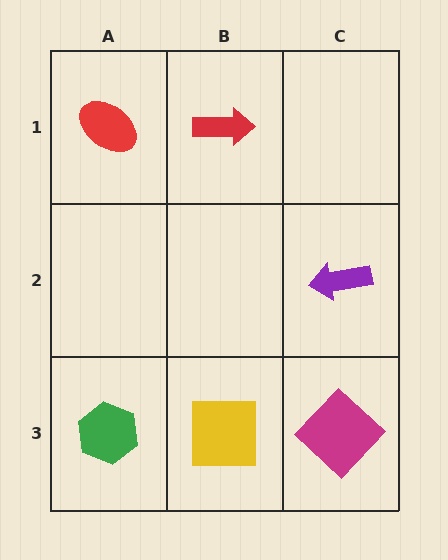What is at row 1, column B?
A red arrow.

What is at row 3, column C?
A magenta diamond.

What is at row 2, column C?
A purple arrow.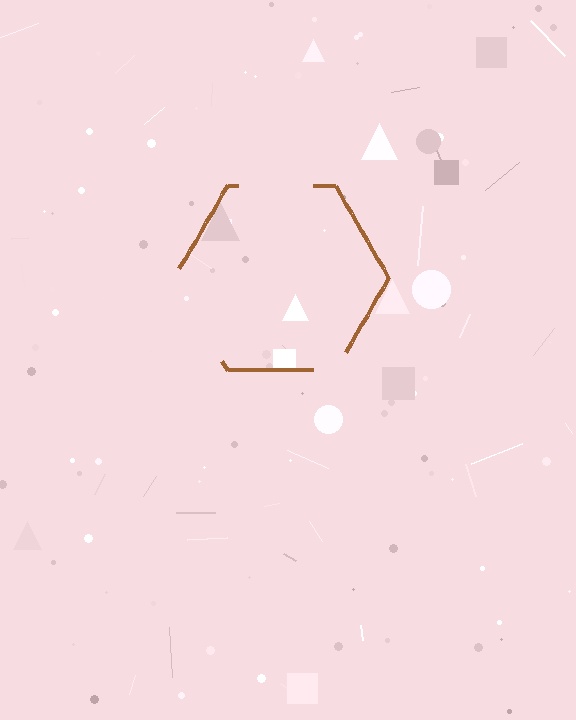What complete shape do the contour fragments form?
The contour fragments form a hexagon.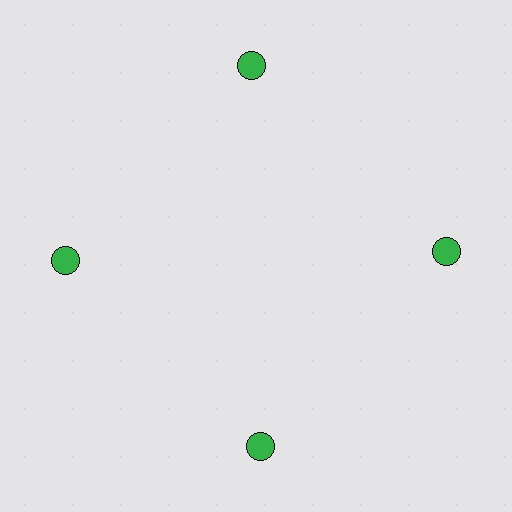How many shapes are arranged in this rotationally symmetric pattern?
There are 4 shapes, arranged in 4 groups of 1.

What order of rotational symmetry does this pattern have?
This pattern has 4-fold rotational symmetry.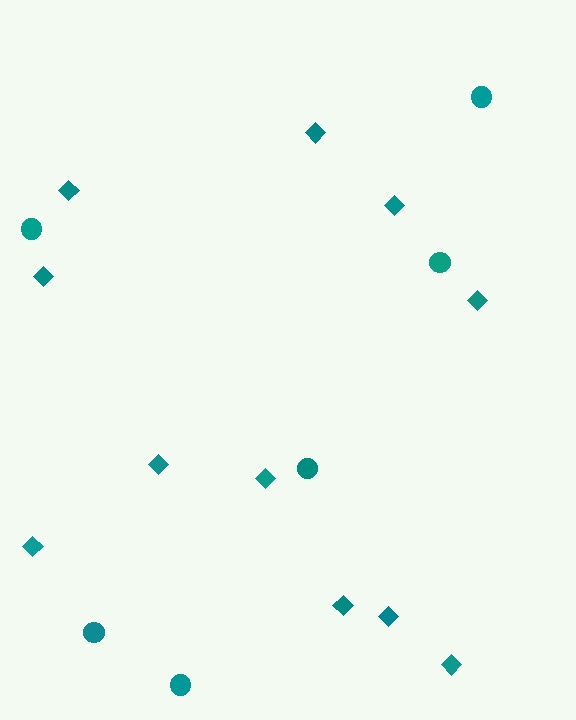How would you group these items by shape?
There are 2 groups: one group of diamonds (11) and one group of circles (6).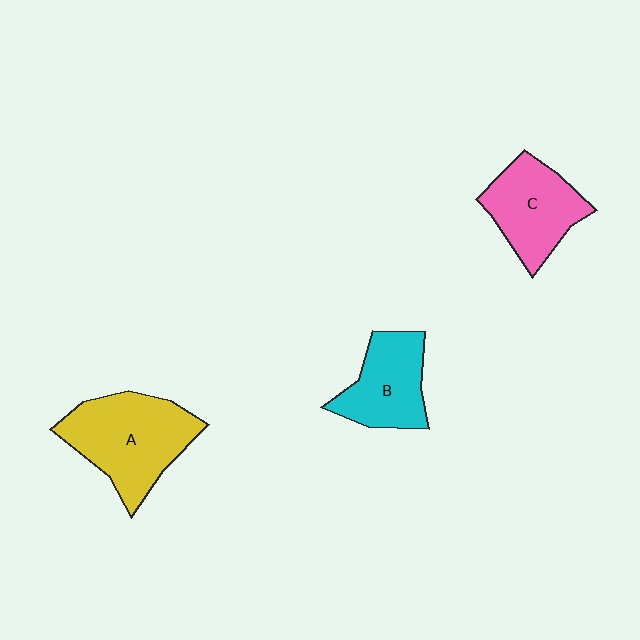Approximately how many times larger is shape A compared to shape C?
Approximately 1.3 times.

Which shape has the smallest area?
Shape B (cyan).